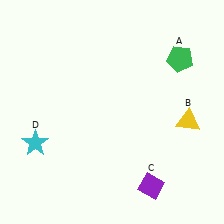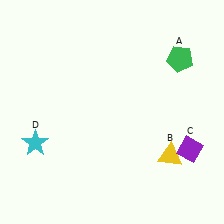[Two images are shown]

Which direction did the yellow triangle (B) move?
The yellow triangle (B) moved down.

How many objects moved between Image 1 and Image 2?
2 objects moved between the two images.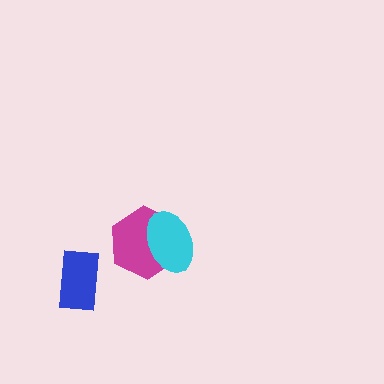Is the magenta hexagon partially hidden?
Yes, it is partially covered by another shape.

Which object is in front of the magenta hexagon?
The cyan ellipse is in front of the magenta hexagon.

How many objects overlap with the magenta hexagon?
1 object overlaps with the magenta hexagon.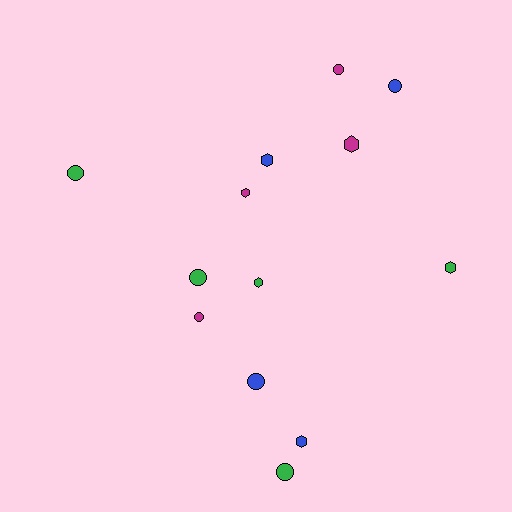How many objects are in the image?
There are 13 objects.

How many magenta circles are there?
There are 2 magenta circles.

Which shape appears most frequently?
Circle, with 7 objects.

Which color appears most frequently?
Green, with 5 objects.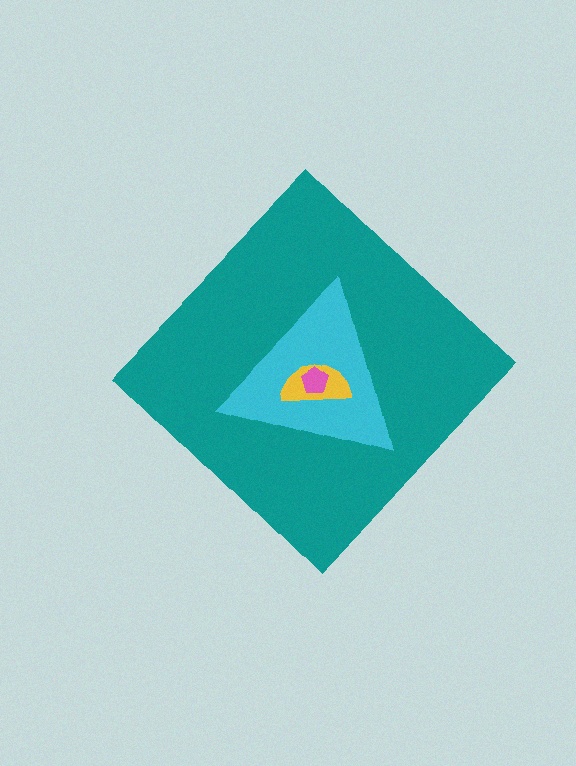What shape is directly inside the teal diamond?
The cyan triangle.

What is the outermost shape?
The teal diamond.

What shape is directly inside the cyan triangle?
The yellow semicircle.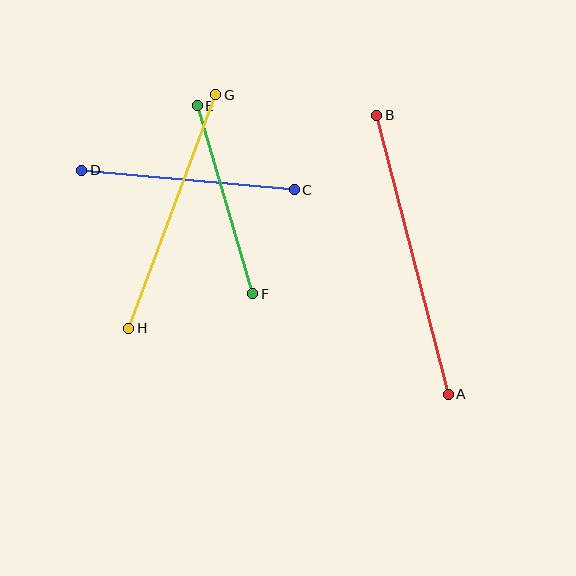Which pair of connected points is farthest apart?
Points A and B are farthest apart.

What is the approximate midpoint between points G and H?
The midpoint is at approximately (172, 212) pixels.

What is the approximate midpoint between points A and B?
The midpoint is at approximately (412, 255) pixels.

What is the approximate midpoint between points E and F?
The midpoint is at approximately (225, 200) pixels.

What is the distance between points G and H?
The distance is approximately 249 pixels.